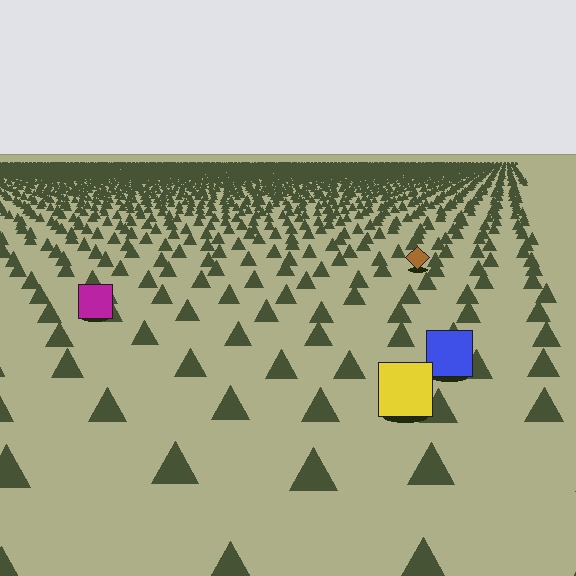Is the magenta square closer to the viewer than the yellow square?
No. The yellow square is closer — you can tell from the texture gradient: the ground texture is coarser near it.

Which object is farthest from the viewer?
The brown diamond is farthest from the viewer. It appears smaller and the ground texture around it is denser.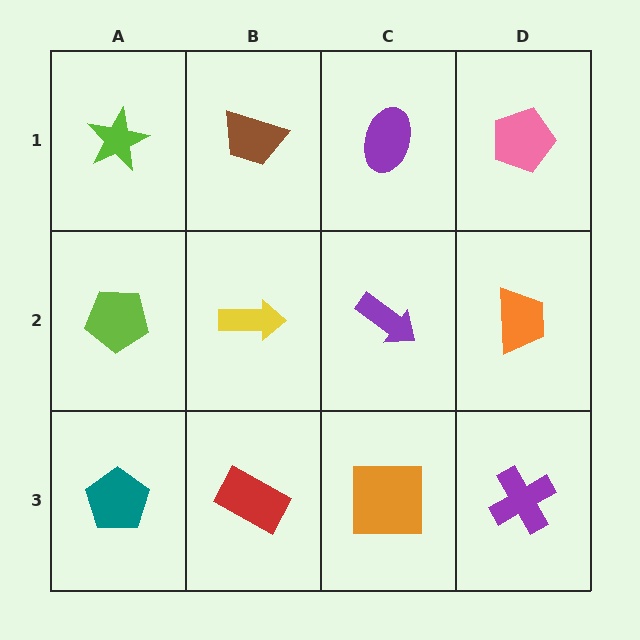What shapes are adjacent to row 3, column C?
A purple arrow (row 2, column C), a red rectangle (row 3, column B), a purple cross (row 3, column D).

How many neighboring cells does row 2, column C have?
4.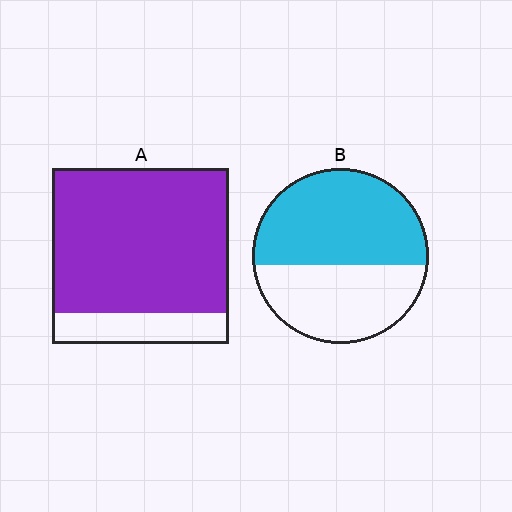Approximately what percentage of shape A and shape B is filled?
A is approximately 80% and B is approximately 55%.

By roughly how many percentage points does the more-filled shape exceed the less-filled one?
By roughly 25 percentage points (A over B).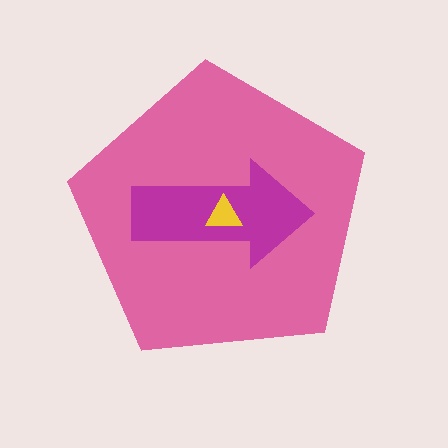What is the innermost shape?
The yellow triangle.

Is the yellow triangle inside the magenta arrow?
Yes.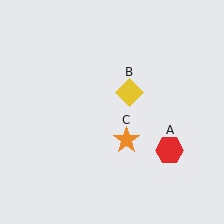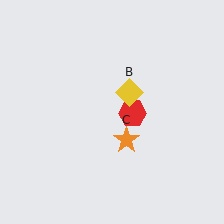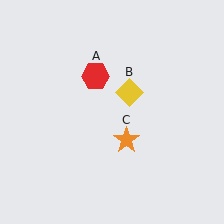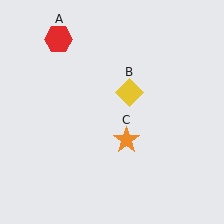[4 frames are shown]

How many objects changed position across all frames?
1 object changed position: red hexagon (object A).